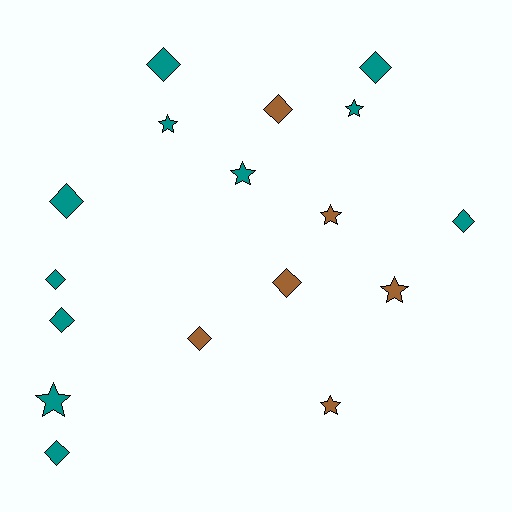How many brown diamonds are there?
There are 3 brown diamonds.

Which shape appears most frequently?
Diamond, with 10 objects.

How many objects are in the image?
There are 17 objects.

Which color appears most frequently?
Teal, with 11 objects.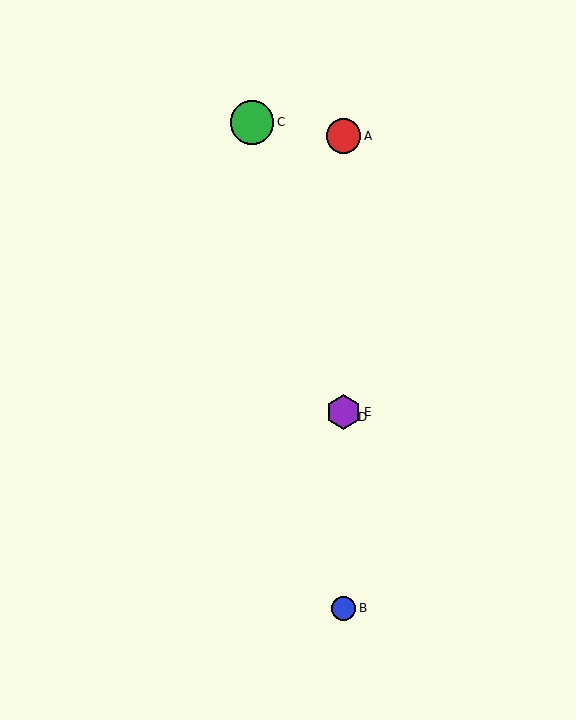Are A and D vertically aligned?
Yes, both are at x≈344.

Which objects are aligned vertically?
Objects A, B, D, E are aligned vertically.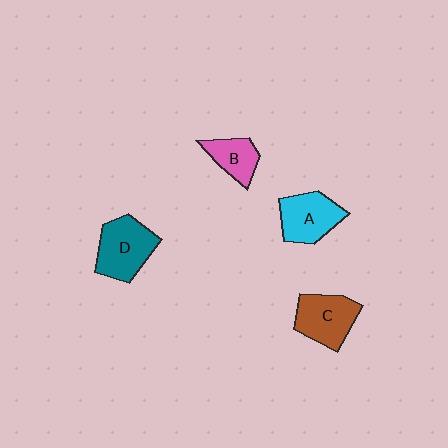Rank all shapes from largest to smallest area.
From largest to smallest: D (teal), C (brown), A (cyan), B (pink).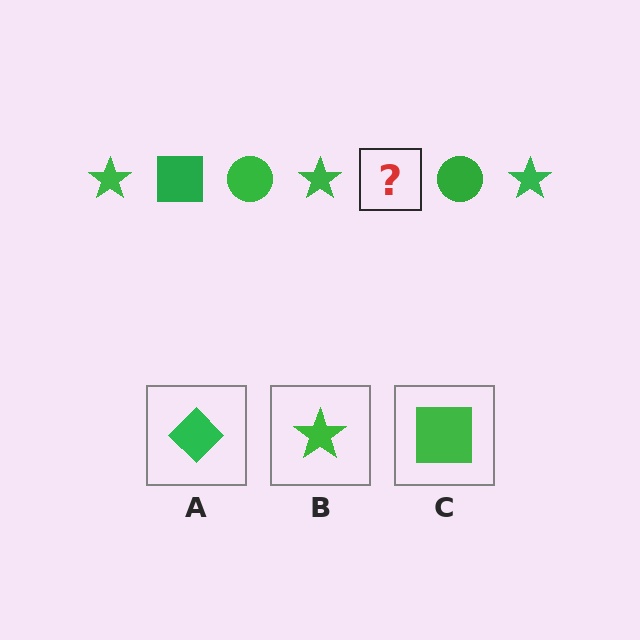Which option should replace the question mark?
Option C.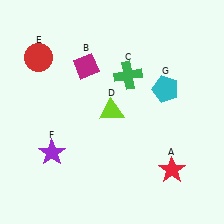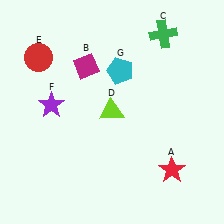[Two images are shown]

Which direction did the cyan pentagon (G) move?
The cyan pentagon (G) moved left.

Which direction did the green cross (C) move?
The green cross (C) moved up.